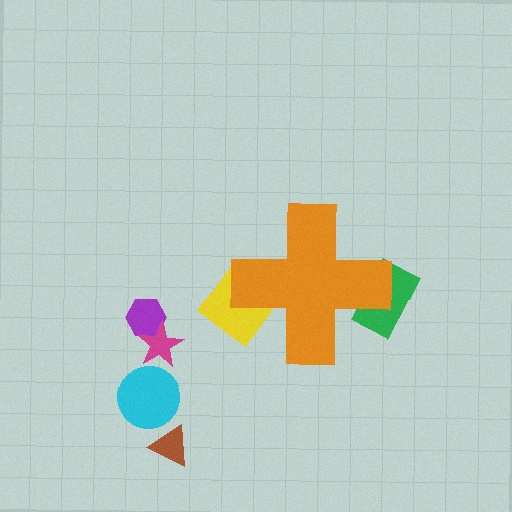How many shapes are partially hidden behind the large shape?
2 shapes are partially hidden.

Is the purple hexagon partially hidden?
No, the purple hexagon is fully visible.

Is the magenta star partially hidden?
No, the magenta star is fully visible.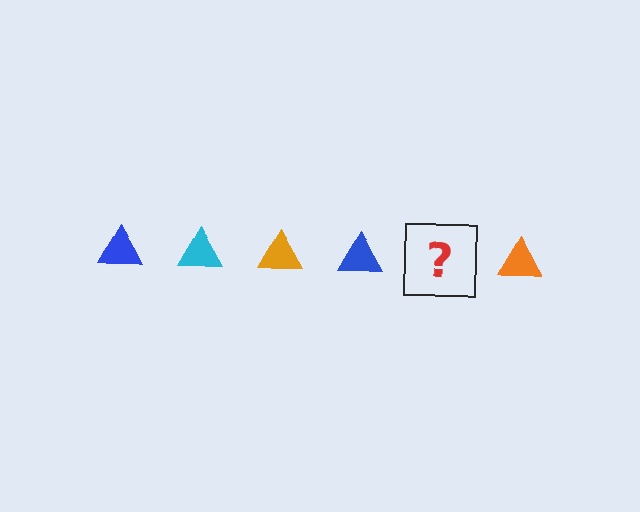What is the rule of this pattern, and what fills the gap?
The rule is that the pattern cycles through blue, cyan, orange triangles. The gap should be filled with a cyan triangle.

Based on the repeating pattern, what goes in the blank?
The blank should be a cyan triangle.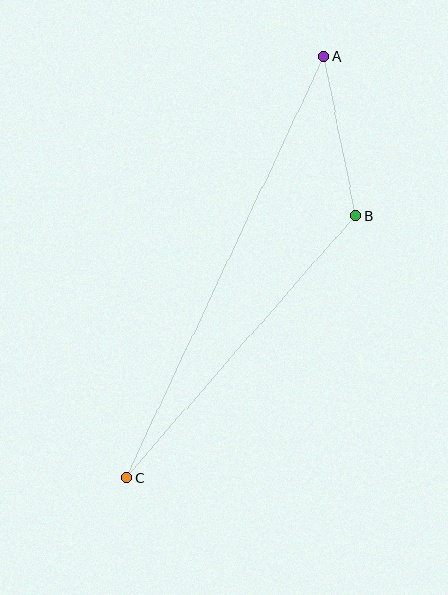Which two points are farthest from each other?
Points A and C are farthest from each other.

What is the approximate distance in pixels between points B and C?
The distance between B and C is approximately 348 pixels.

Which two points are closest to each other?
Points A and B are closest to each other.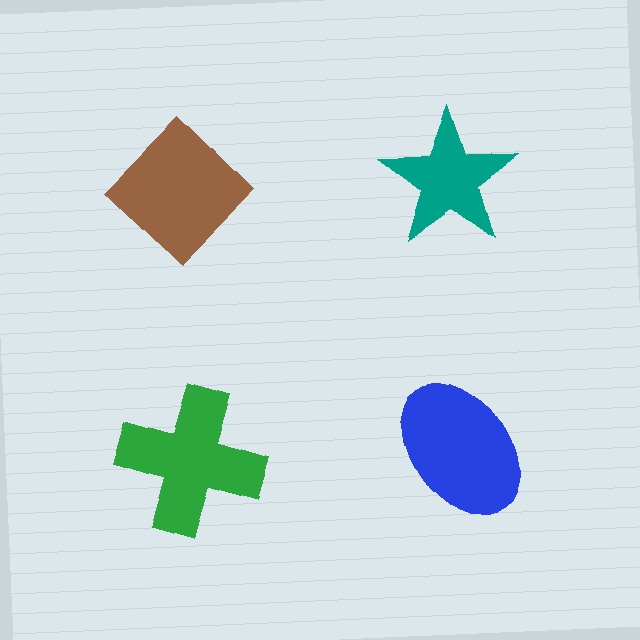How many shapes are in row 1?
2 shapes.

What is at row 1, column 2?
A teal star.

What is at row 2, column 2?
A blue ellipse.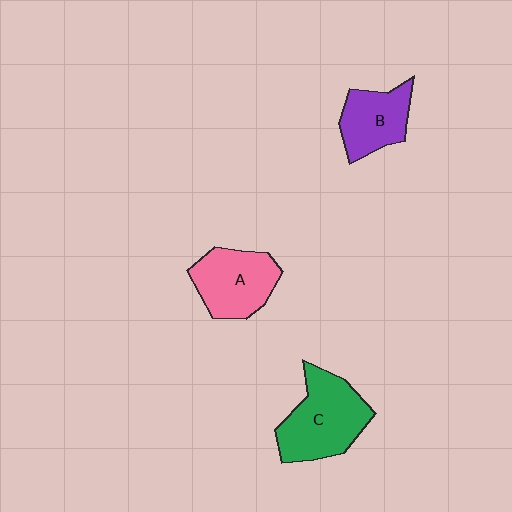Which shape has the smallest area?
Shape B (purple).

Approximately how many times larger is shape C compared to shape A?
Approximately 1.2 times.